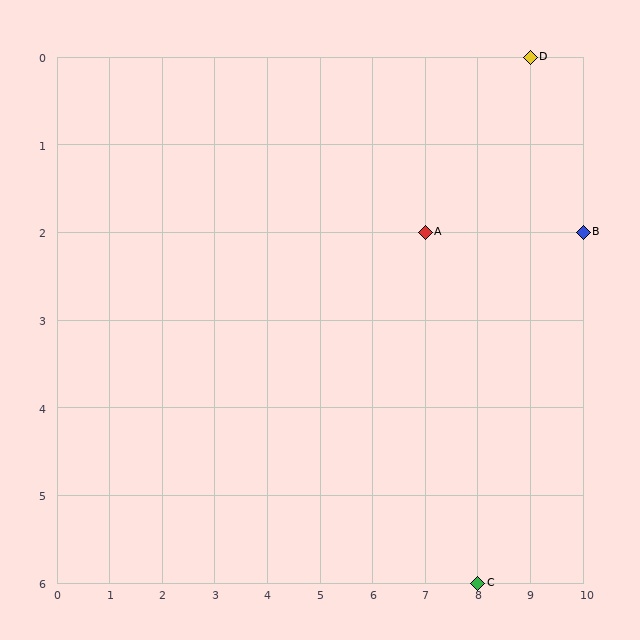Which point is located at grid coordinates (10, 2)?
Point B is at (10, 2).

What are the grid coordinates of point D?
Point D is at grid coordinates (9, 0).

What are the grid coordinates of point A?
Point A is at grid coordinates (7, 2).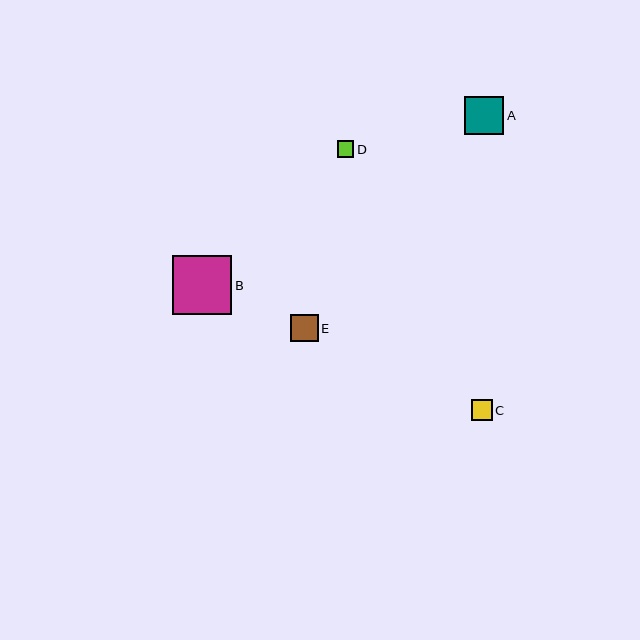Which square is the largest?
Square B is the largest with a size of approximately 59 pixels.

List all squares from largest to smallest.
From largest to smallest: B, A, E, C, D.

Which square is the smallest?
Square D is the smallest with a size of approximately 17 pixels.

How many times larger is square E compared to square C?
Square E is approximately 1.3 times the size of square C.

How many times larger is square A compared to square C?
Square A is approximately 1.9 times the size of square C.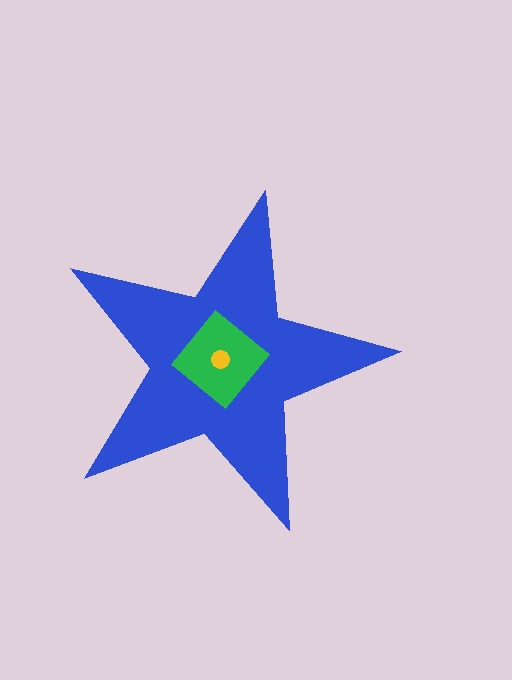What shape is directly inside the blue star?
The green diamond.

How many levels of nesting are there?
3.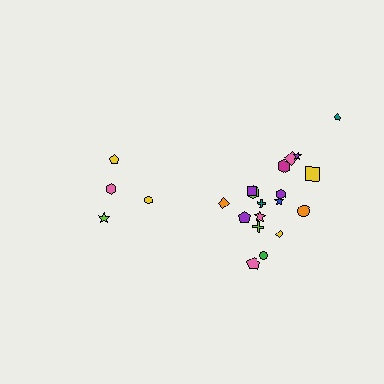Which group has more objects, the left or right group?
The right group.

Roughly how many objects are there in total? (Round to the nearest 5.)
Roughly 20 objects in total.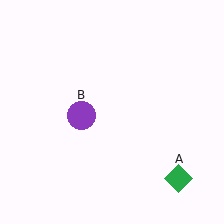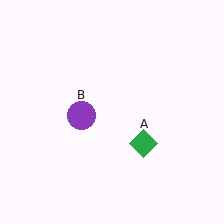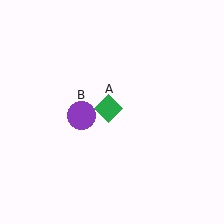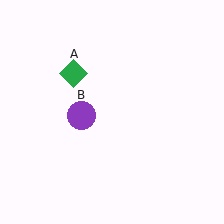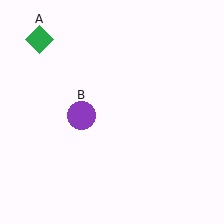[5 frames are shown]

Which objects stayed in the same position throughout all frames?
Purple circle (object B) remained stationary.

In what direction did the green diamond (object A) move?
The green diamond (object A) moved up and to the left.